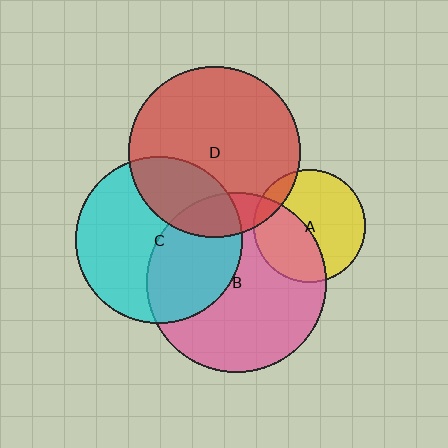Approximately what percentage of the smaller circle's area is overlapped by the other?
Approximately 40%.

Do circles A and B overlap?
Yes.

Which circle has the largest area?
Circle B (pink).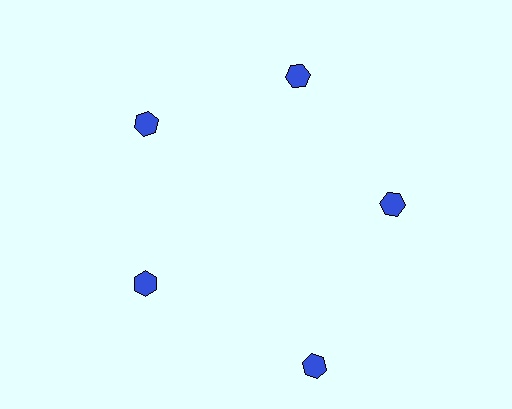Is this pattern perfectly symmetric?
No. The 5 blue hexagons are arranged in a ring, but one element near the 5 o'clock position is pushed outward from the center, breaking the 5-fold rotational symmetry.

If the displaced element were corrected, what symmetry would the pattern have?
It would have 5-fold rotational symmetry — the pattern would map onto itself every 72 degrees.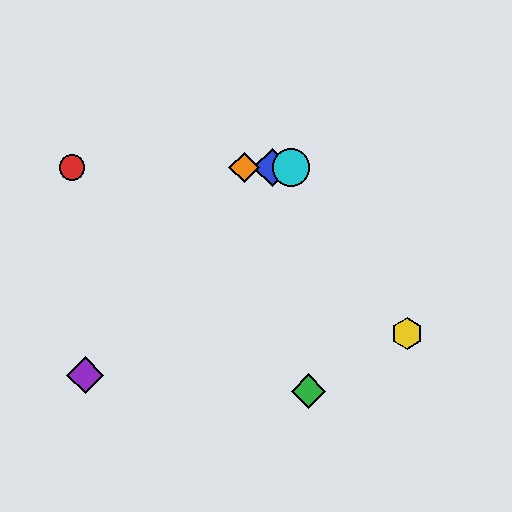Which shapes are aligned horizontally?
The red circle, the blue diamond, the orange diamond, the cyan circle are aligned horizontally.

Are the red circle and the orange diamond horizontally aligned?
Yes, both are at y≈167.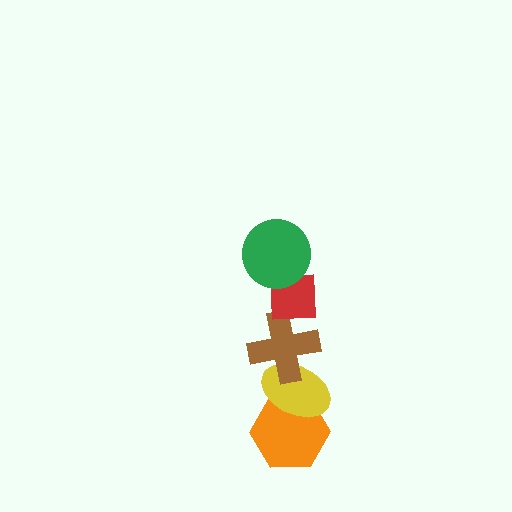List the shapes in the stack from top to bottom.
From top to bottom: the green circle, the red square, the brown cross, the yellow ellipse, the orange hexagon.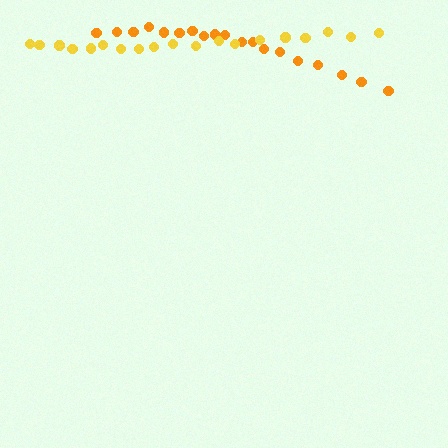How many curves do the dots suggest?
There are 2 distinct paths.